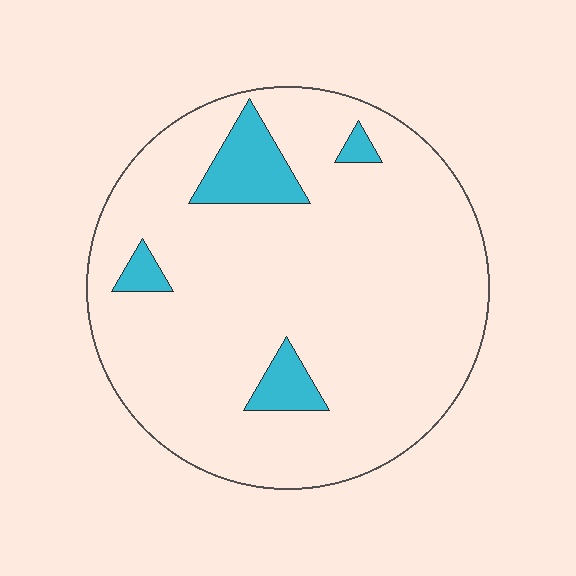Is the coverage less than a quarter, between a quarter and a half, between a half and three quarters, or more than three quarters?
Less than a quarter.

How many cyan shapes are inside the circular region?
4.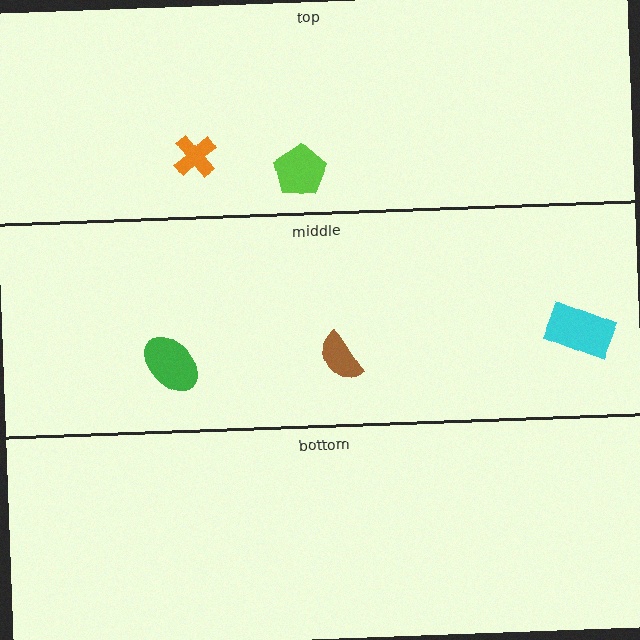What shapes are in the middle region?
The brown semicircle, the cyan rectangle, the green ellipse.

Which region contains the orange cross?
The top region.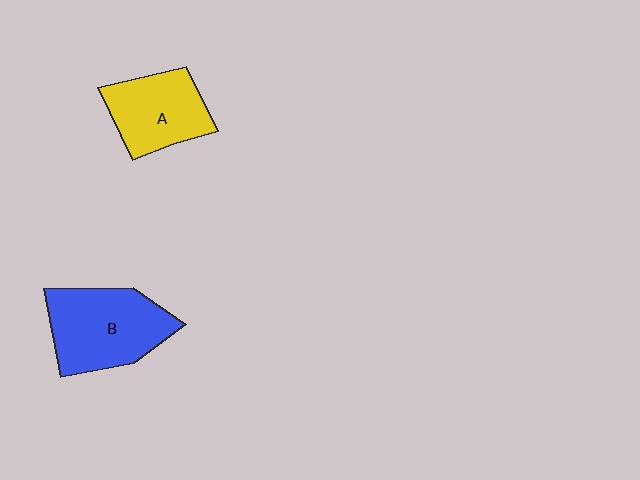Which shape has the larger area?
Shape B (blue).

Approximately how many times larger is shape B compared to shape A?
Approximately 1.3 times.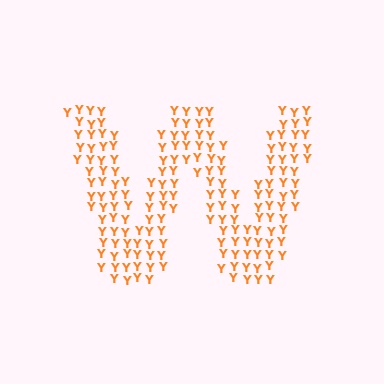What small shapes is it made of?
It is made of small letter Y's.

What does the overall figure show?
The overall figure shows the letter W.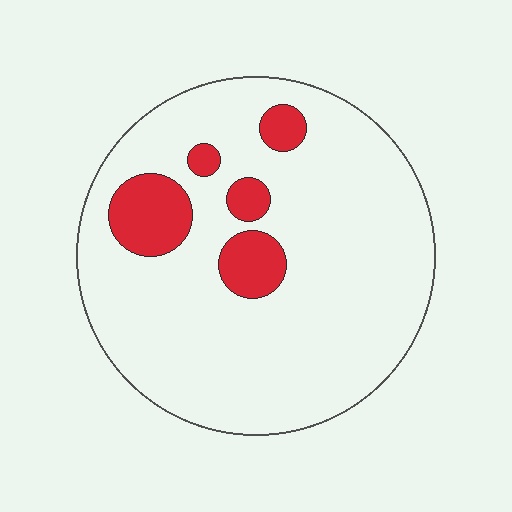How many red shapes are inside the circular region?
5.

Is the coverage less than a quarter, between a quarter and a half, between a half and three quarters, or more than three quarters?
Less than a quarter.